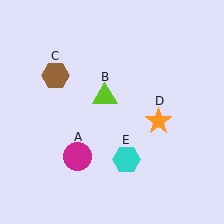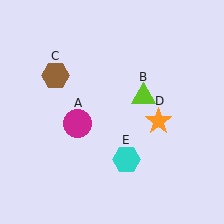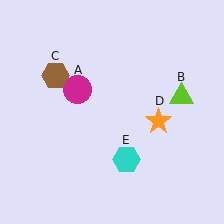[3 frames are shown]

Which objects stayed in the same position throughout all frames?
Brown hexagon (object C) and orange star (object D) and cyan hexagon (object E) remained stationary.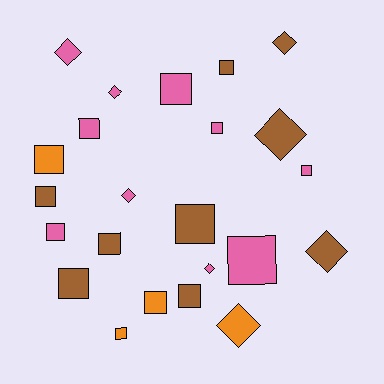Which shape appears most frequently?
Square, with 15 objects.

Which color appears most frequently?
Pink, with 10 objects.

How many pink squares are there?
There are 6 pink squares.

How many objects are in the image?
There are 23 objects.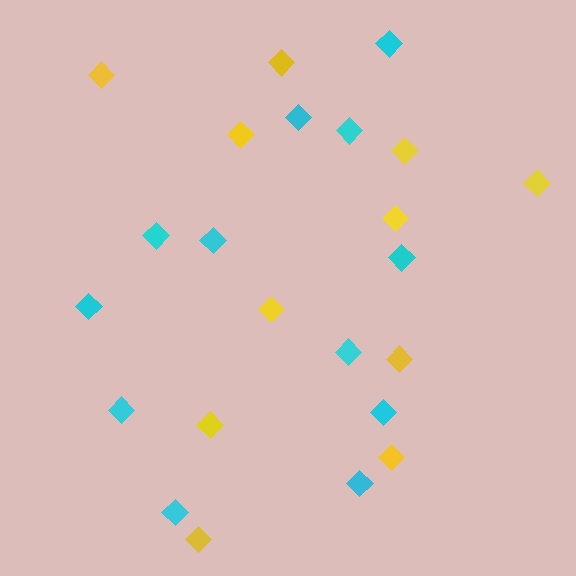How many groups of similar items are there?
There are 2 groups: one group of yellow diamonds (11) and one group of cyan diamonds (12).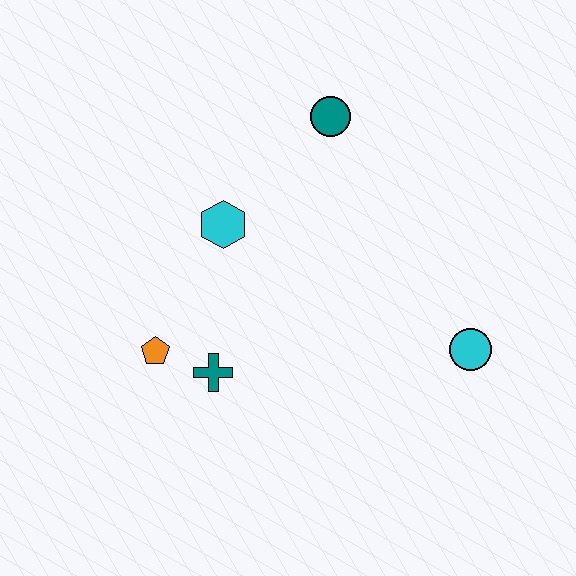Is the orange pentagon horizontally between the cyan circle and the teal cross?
No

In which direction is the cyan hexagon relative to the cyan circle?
The cyan hexagon is to the left of the cyan circle.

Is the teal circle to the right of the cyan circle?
No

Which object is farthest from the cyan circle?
The orange pentagon is farthest from the cyan circle.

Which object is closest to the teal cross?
The orange pentagon is closest to the teal cross.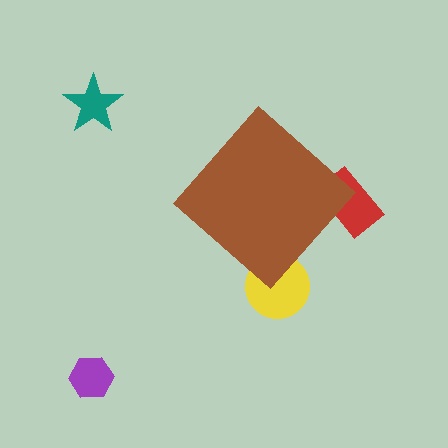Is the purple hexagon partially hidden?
No, the purple hexagon is fully visible.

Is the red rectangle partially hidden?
Yes, the red rectangle is partially hidden behind the brown diamond.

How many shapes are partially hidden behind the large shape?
2 shapes are partially hidden.